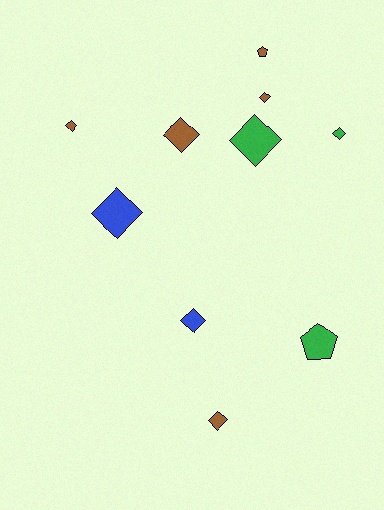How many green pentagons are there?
There is 1 green pentagon.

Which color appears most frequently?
Brown, with 5 objects.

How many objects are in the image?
There are 10 objects.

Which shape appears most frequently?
Diamond, with 8 objects.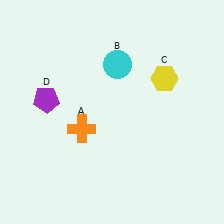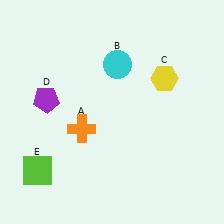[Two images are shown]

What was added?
A lime square (E) was added in Image 2.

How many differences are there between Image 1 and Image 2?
There is 1 difference between the two images.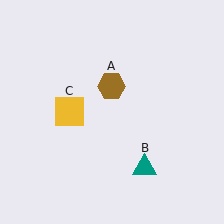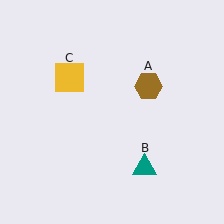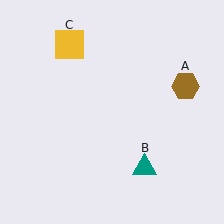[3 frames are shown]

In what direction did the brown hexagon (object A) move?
The brown hexagon (object A) moved right.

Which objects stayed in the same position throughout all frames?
Teal triangle (object B) remained stationary.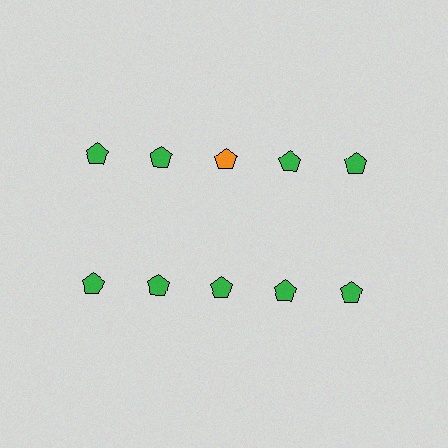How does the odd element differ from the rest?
It has a different color: orange instead of green.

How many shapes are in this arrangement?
There are 10 shapes arranged in a grid pattern.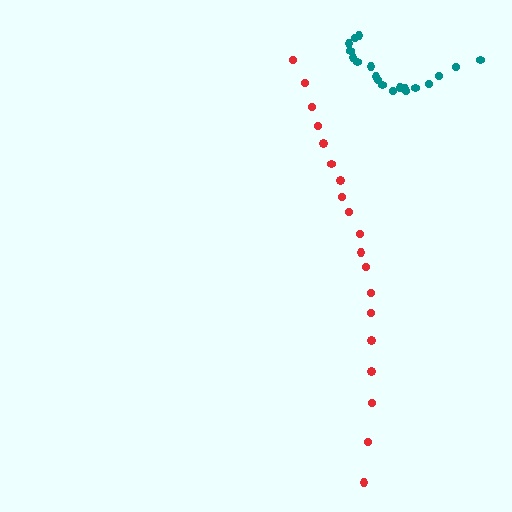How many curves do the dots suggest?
There are 2 distinct paths.